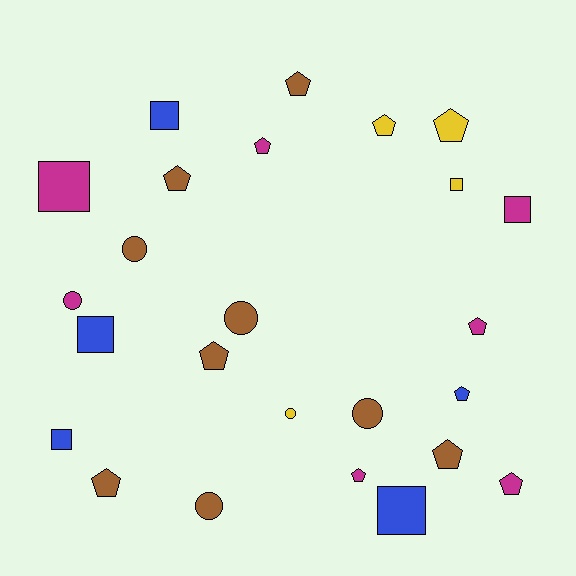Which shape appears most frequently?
Pentagon, with 12 objects.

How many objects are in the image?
There are 25 objects.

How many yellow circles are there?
There is 1 yellow circle.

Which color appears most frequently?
Brown, with 9 objects.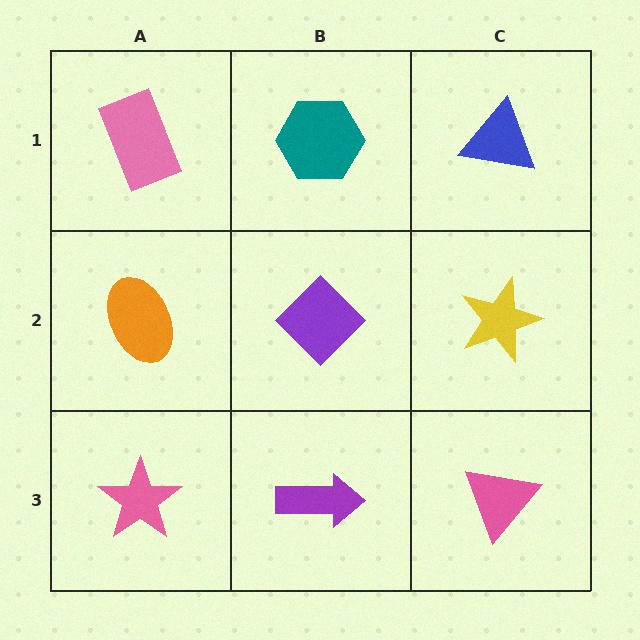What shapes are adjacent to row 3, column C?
A yellow star (row 2, column C), a purple arrow (row 3, column B).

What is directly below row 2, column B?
A purple arrow.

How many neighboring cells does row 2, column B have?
4.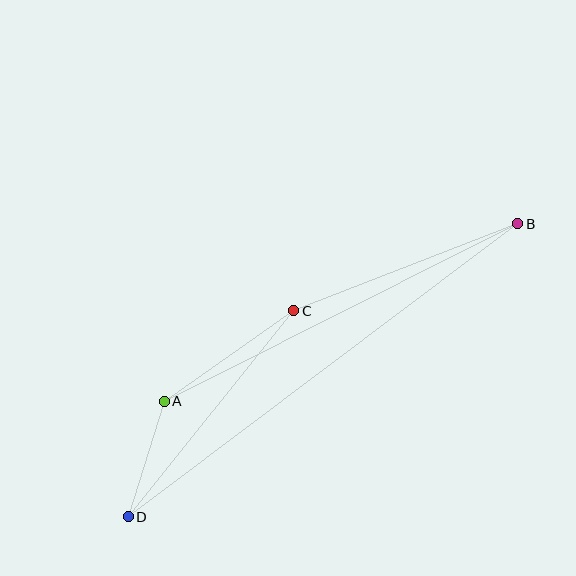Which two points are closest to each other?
Points A and D are closest to each other.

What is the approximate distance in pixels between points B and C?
The distance between B and C is approximately 240 pixels.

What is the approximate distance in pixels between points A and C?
The distance between A and C is approximately 158 pixels.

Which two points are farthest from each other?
Points B and D are farthest from each other.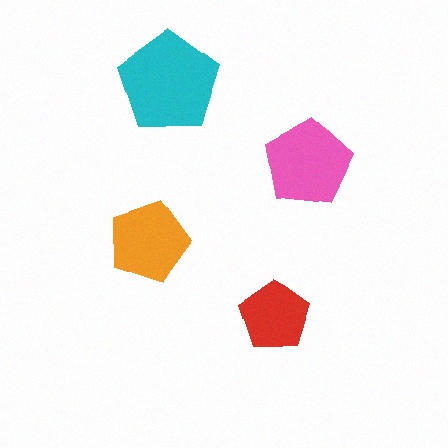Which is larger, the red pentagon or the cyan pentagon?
The cyan one.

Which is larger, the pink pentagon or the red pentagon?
The pink one.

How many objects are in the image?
There are 4 objects in the image.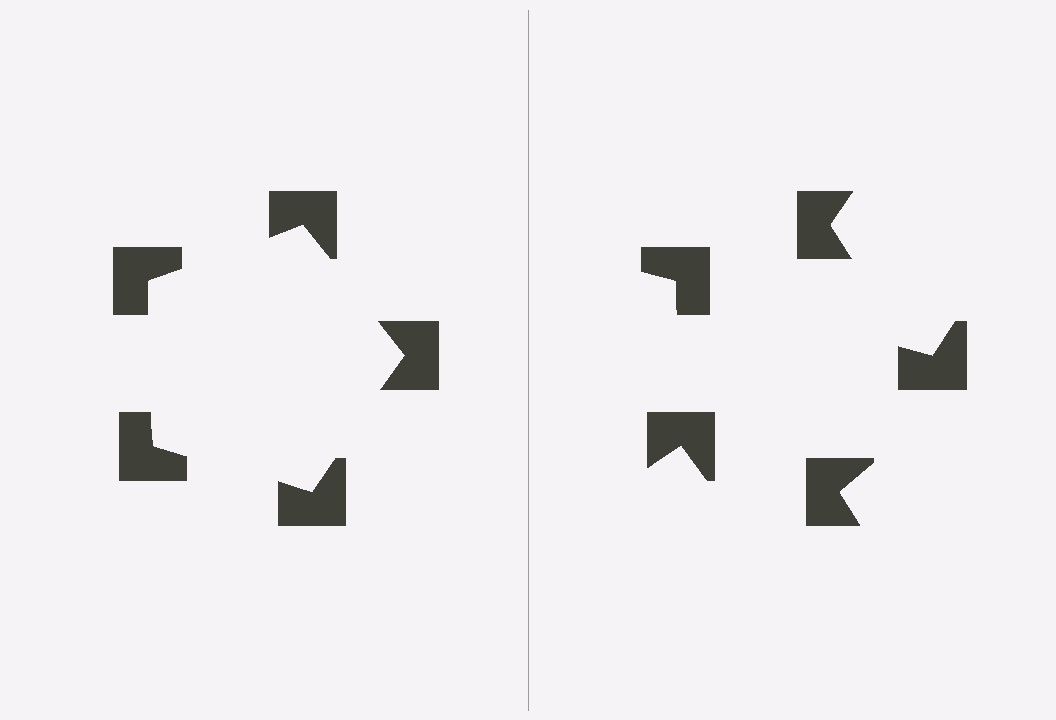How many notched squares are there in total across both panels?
10 — 5 on each side.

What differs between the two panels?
The notched squares are positioned identically on both sides; only the wedge orientations differ. On the left they align to a pentagon; on the right they are misaligned.